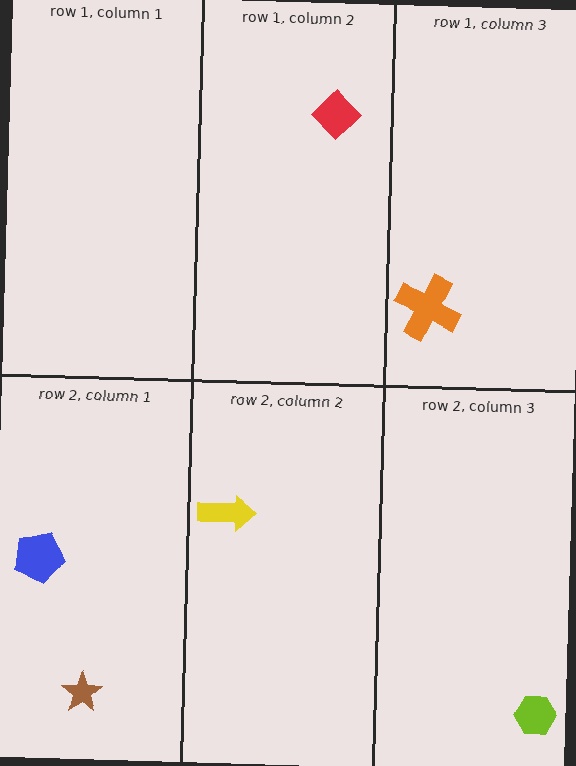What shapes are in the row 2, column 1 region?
The brown star, the blue pentagon.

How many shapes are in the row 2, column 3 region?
1.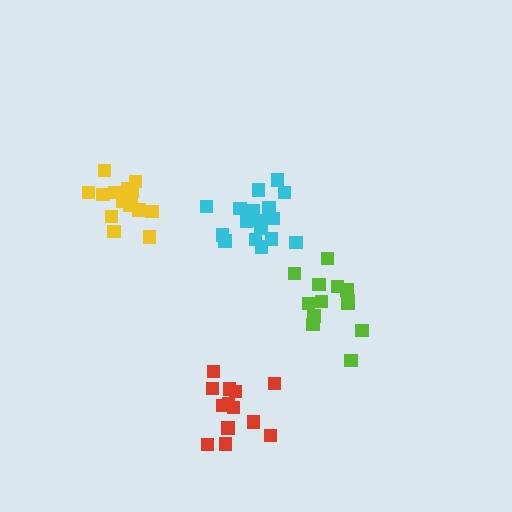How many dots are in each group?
Group 1: 15 dots, Group 2: 13 dots, Group 3: 17 dots, Group 4: 13 dots (58 total).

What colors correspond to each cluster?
The clusters are colored: yellow, red, cyan, lime.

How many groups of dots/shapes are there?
There are 4 groups.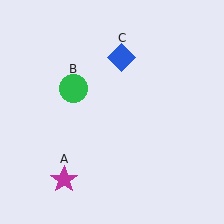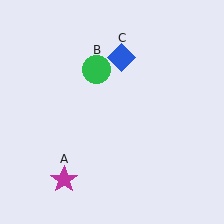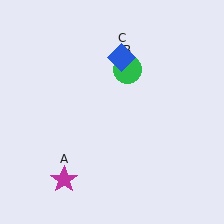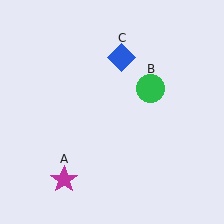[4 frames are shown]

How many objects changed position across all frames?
1 object changed position: green circle (object B).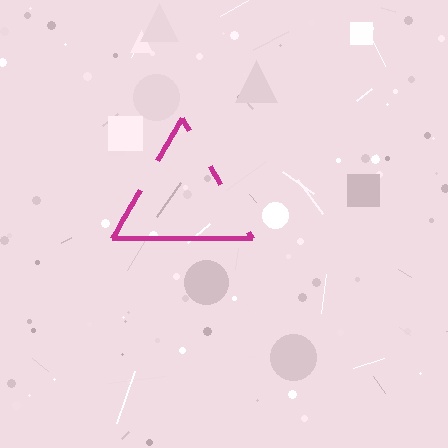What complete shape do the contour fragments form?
The contour fragments form a triangle.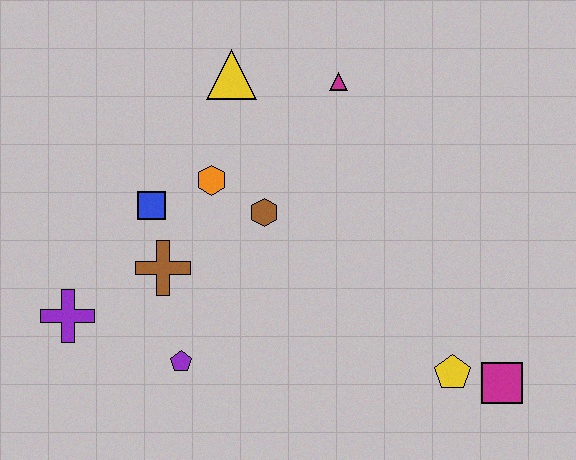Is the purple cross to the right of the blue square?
No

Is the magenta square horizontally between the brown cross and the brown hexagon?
No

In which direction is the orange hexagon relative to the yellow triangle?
The orange hexagon is below the yellow triangle.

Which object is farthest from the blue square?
The magenta square is farthest from the blue square.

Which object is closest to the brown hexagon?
The orange hexagon is closest to the brown hexagon.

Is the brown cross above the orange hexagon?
No